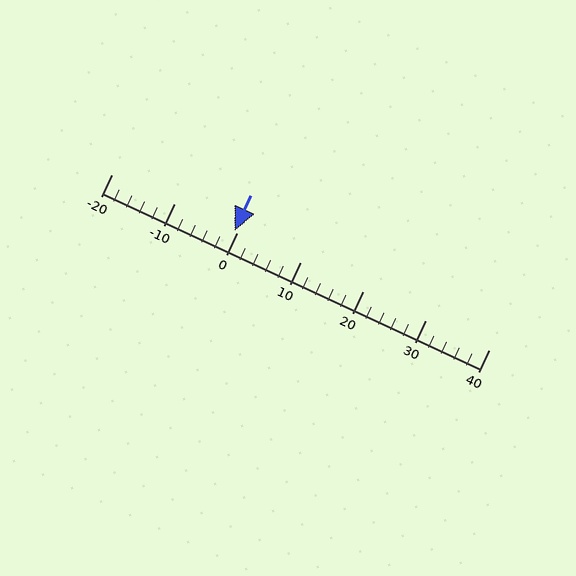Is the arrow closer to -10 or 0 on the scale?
The arrow is closer to 0.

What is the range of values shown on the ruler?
The ruler shows values from -20 to 40.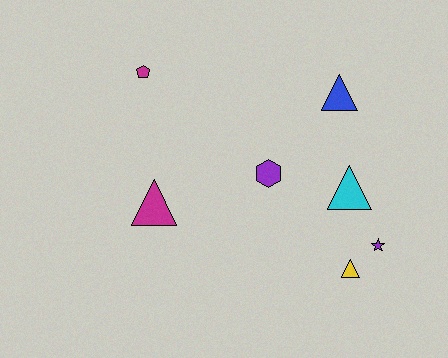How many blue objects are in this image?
There is 1 blue object.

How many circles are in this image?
There are no circles.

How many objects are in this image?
There are 7 objects.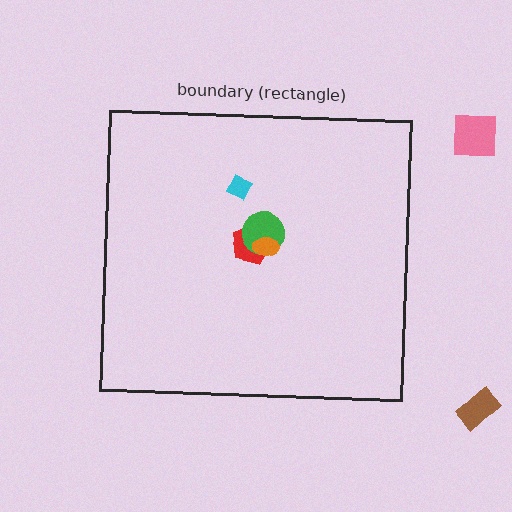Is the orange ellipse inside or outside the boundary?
Inside.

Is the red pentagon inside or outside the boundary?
Inside.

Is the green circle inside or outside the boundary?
Inside.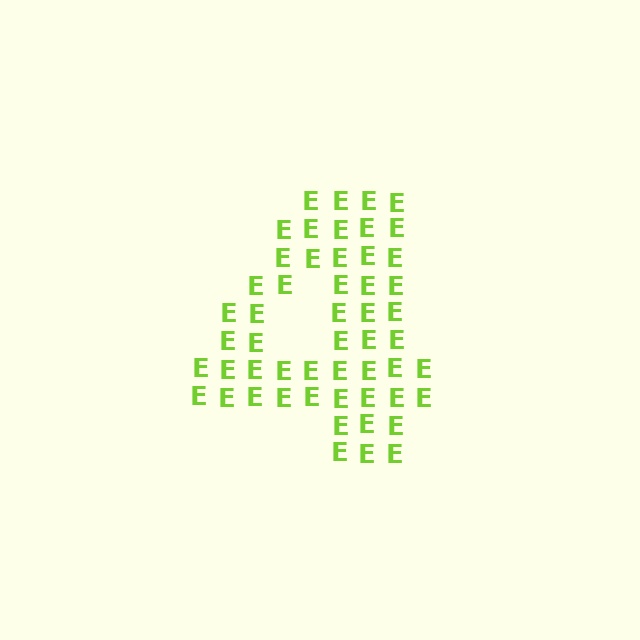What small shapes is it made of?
It is made of small letter E's.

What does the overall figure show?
The overall figure shows the digit 4.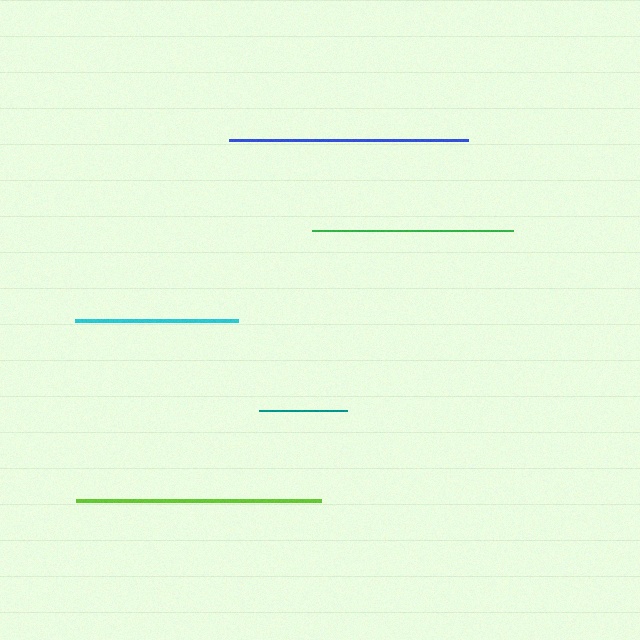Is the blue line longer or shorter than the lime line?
The lime line is longer than the blue line.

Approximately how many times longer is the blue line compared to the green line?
The blue line is approximately 1.2 times the length of the green line.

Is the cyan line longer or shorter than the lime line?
The lime line is longer than the cyan line.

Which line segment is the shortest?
The teal line is the shortest at approximately 88 pixels.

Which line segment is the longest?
The lime line is the longest at approximately 245 pixels.